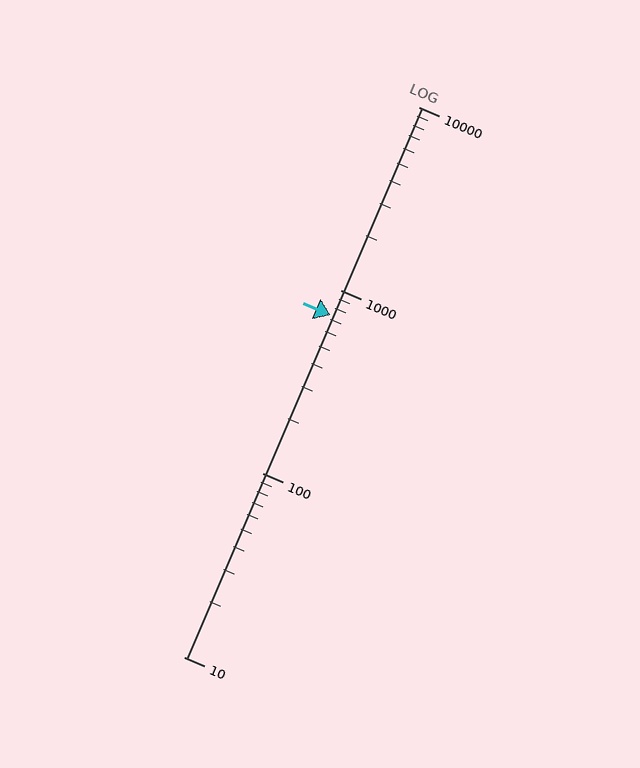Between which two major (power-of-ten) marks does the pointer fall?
The pointer is between 100 and 1000.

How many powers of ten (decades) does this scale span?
The scale spans 3 decades, from 10 to 10000.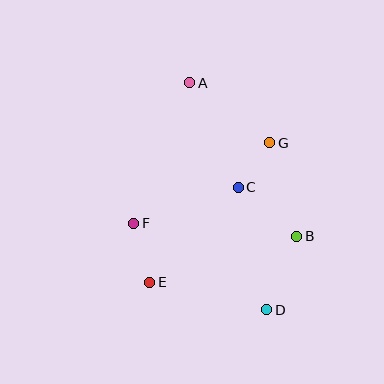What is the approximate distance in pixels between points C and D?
The distance between C and D is approximately 126 pixels.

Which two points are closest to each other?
Points C and G are closest to each other.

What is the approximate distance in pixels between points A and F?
The distance between A and F is approximately 151 pixels.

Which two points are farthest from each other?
Points A and D are farthest from each other.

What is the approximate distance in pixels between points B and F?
The distance between B and F is approximately 164 pixels.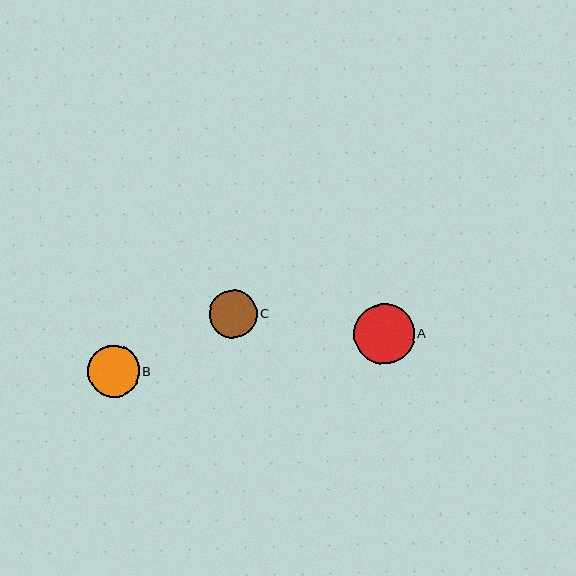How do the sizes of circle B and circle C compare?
Circle B and circle C are approximately the same size.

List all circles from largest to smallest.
From largest to smallest: A, B, C.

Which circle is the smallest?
Circle C is the smallest with a size of approximately 48 pixels.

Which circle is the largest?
Circle A is the largest with a size of approximately 60 pixels.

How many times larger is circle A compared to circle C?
Circle A is approximately 1.3 times the size of circle C.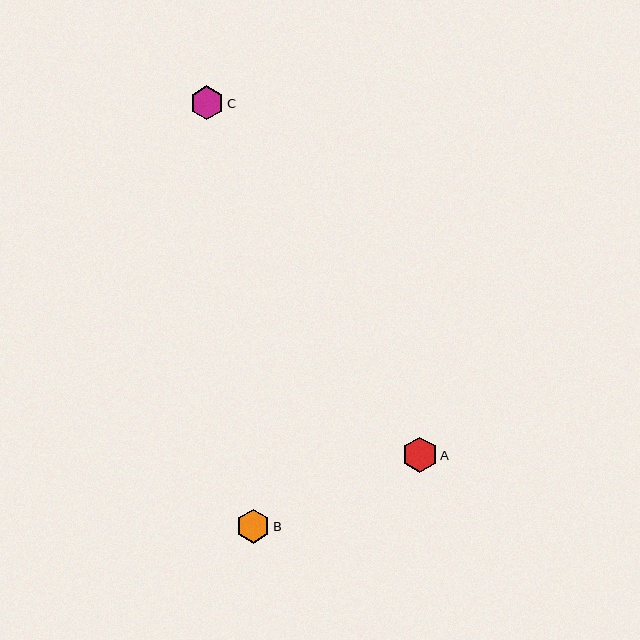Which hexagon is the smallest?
Hexagon B is the smallest with a size of approximately 34 pixels.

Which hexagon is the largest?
Hexagon A is the largest with a size of approximately 35 pixels.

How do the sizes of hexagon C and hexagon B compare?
Hexagon C and hexagon B are approximately the same size.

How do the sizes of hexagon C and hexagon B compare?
Hexagon C and hexagon B are approximately the same size.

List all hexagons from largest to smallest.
From largest to smallest: A, C, B.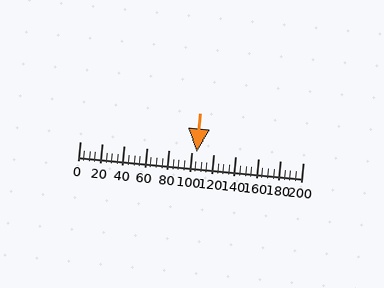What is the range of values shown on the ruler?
The ruler shows values from 0 to 200.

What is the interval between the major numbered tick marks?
The major tick marks are spaced 20 units apart.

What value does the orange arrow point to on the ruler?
The orange arrow points to approximately 105.